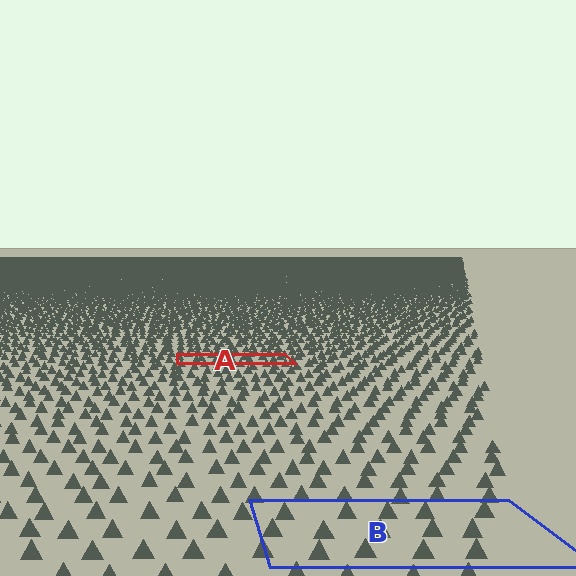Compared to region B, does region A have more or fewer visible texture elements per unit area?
Region A has more texture elements per unit area — they are packed more densely because it is farther away.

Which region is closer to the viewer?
Region B is closer. The texture elements there are larger and more spread out.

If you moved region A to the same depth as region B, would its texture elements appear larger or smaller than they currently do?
They would appear larger. At a closer depth, the same texture elements are projected at a bigger on-screen size.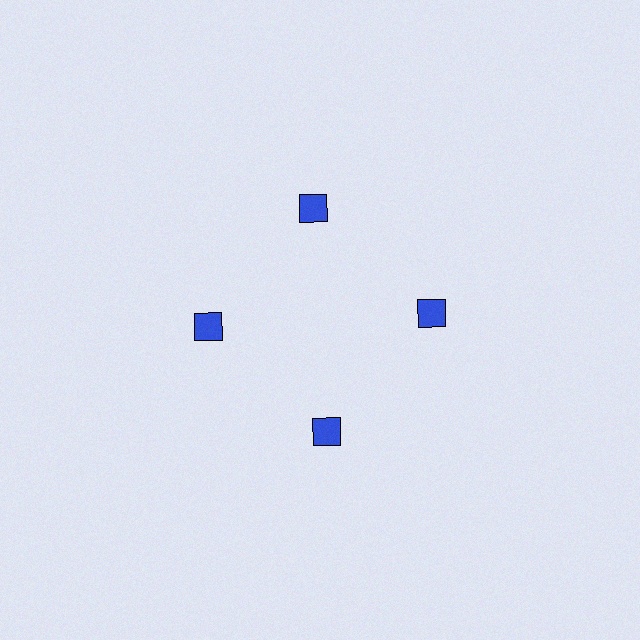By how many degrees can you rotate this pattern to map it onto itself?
The pattern maps onto itself every 90 degrees of rotation.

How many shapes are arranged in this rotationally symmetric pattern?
There are 4 shapes, arranged in 4 groups of 1.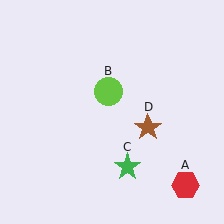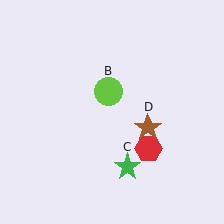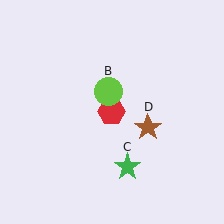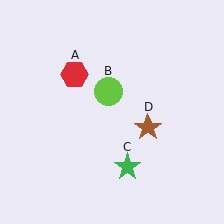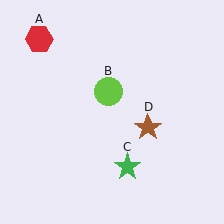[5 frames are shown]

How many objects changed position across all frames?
1 object changed position: red hexagon (object A).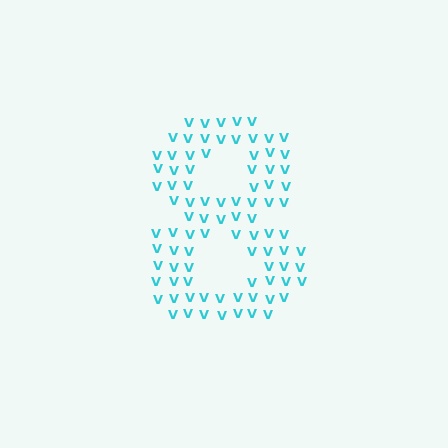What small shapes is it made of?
It is made of small letter V's.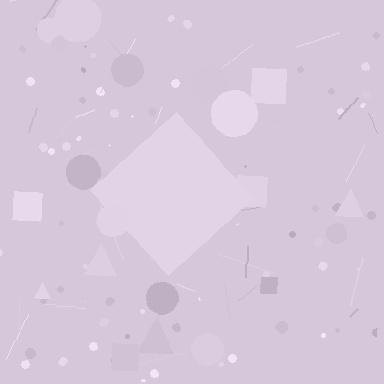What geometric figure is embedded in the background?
A diamond is embedded in the background.